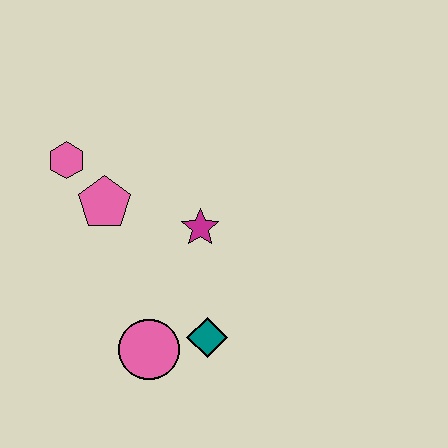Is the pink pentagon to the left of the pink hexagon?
No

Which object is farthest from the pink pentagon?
The teal diamond is farthest from the pink pentagon.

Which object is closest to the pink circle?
The teal diamond is closest to the pink circle.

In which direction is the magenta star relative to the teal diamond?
The magenta star is above the teal diamond.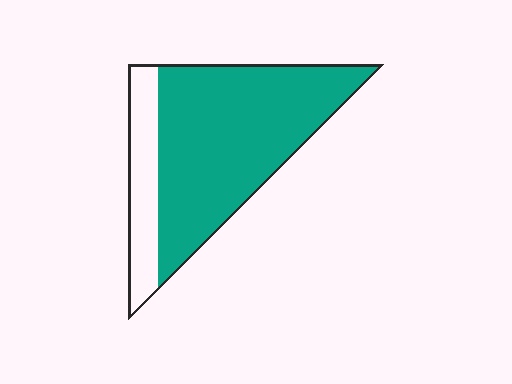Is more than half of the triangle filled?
Yes.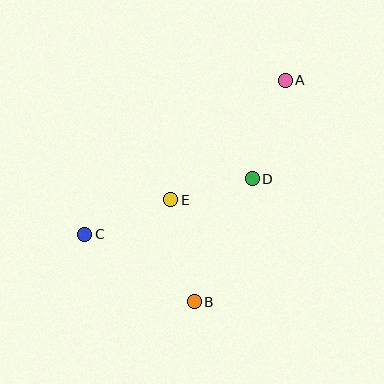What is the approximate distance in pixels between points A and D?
The distance between A and D is approximately 104 pixels.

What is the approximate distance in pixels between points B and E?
The distance between B and E is approximately 104 pixels.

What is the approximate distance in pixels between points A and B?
The distance between A and B is approximately 239 pixels.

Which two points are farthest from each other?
Points A and C are farthest from each other.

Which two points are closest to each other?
Points D and E are closest to each other.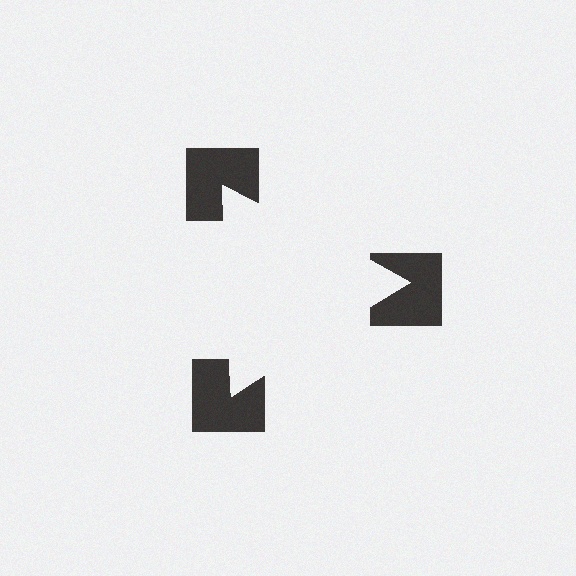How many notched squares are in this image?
There are 3 — one at each vertex of the illusory triangle.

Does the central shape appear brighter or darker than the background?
It typically appears slightly brighter than the background, even though no actual brightness change is drawn.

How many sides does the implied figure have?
3 sides.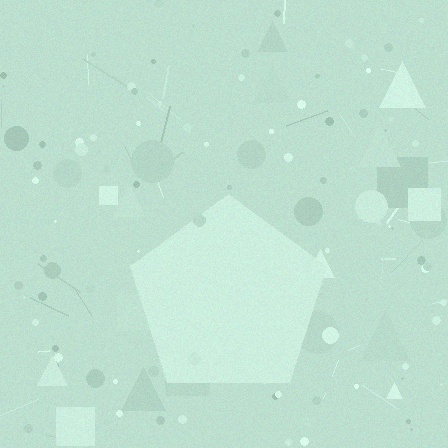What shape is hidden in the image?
A pentagon is hidden in the image.